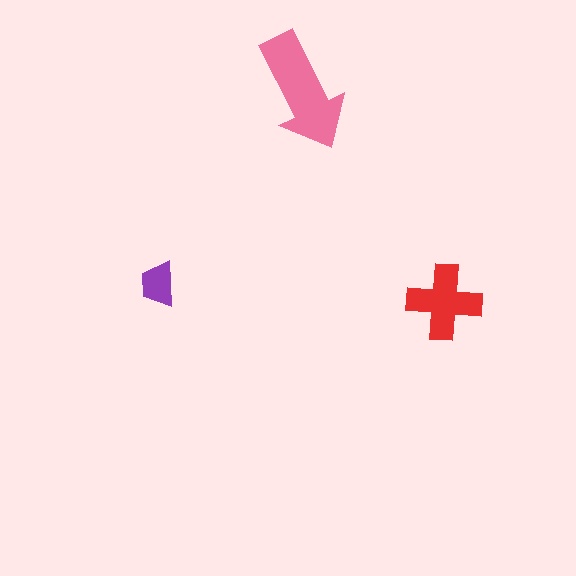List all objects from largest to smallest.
The pink arrow, the red cross, the purple trapezoid.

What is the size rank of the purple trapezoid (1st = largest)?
3rd.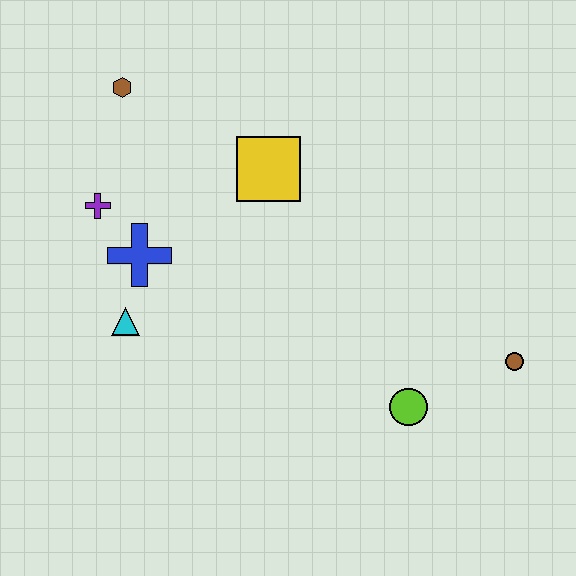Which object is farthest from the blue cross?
The brown circle is farthest from the blue cross.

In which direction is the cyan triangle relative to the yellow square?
The cyan triangle is below the yellow square.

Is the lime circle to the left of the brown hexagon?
No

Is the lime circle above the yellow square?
No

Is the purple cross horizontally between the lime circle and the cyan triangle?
No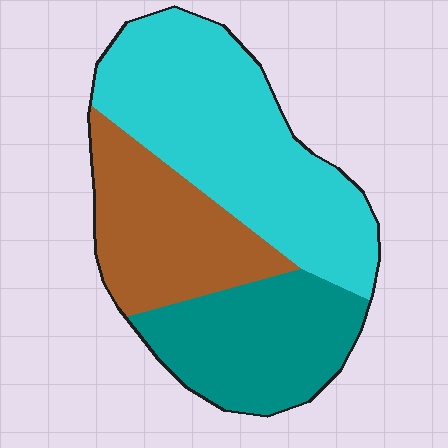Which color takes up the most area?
Cyan, at roughly 45%.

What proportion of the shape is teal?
Teal takes up about one quarter (1/4) of the shape.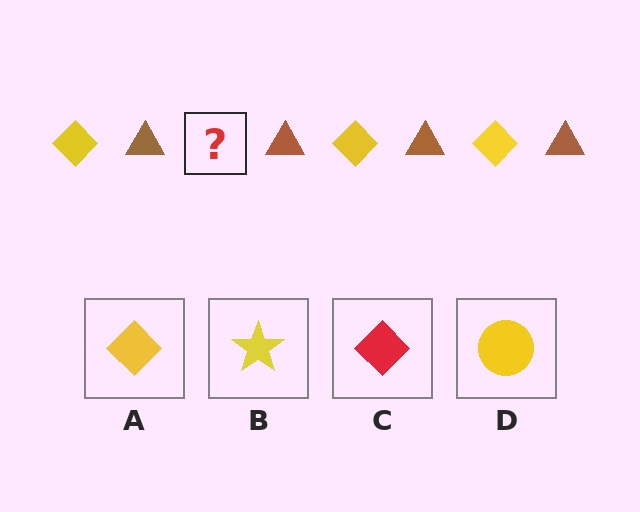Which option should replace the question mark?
Option A.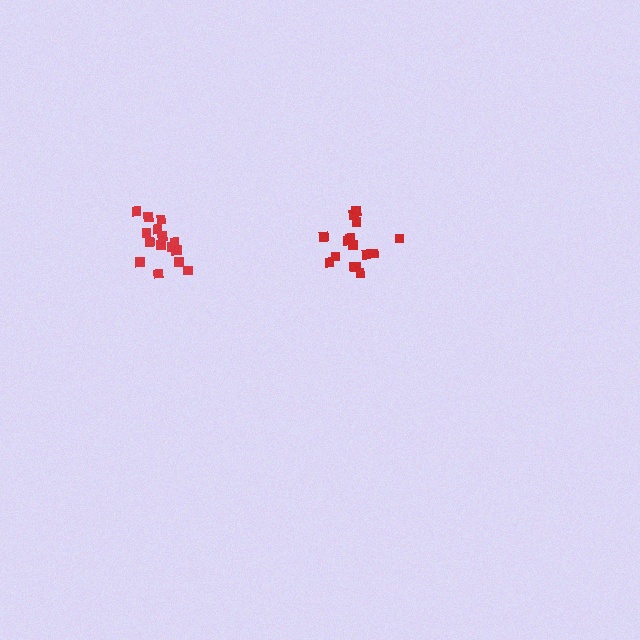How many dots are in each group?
Group 1: 15 dots, Group 2: 16 dots (31 total).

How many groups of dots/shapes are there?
There are 2 groups.